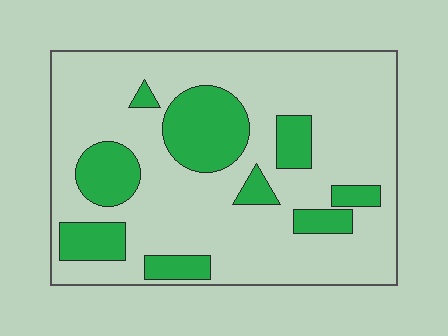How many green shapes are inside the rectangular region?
9.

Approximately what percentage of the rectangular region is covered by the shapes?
Approximately 25%.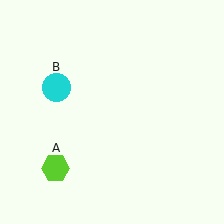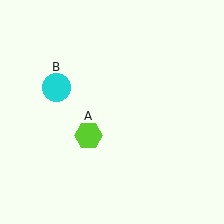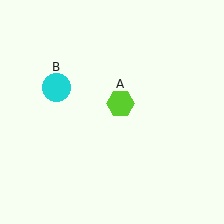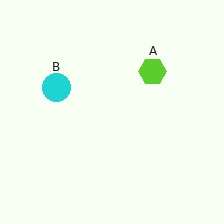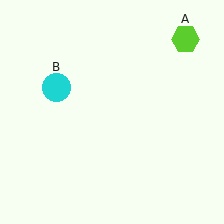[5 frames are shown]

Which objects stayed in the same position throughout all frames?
Cyan circle (object B) remained stationary.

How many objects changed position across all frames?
1 object changed position: lime hexagon (object A).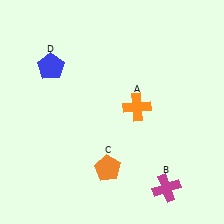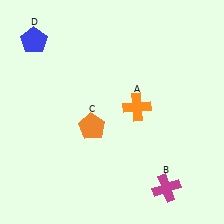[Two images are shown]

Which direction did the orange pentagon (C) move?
The orange pentagon (C) moved up.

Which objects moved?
The objects that moved are: the orange pentagon (C), the blue pentagon (D).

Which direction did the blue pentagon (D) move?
The blue pentagon (D) moved up.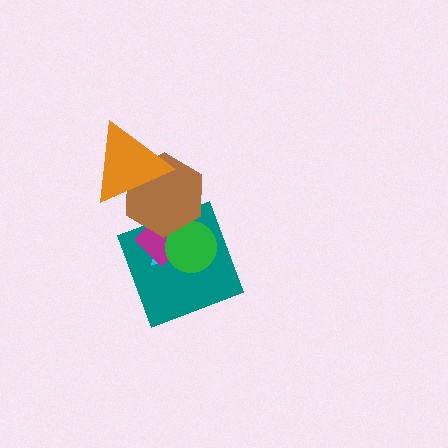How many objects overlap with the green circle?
4 objects overlap with the green circle.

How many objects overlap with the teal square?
4 objects overlap with the teal square.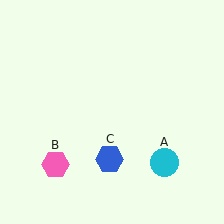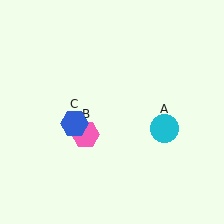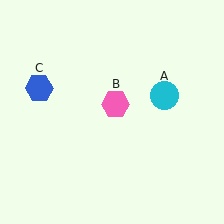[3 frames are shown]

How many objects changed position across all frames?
3 objects changed position: cyan circle (object A), pink hexagon (object B), blue hexagon (object C).